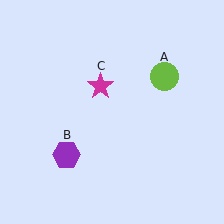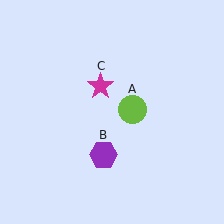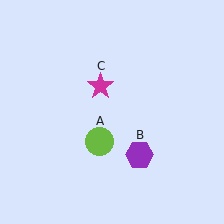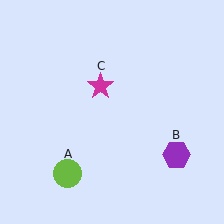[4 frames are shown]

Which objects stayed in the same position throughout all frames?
Magenta star (object C) remained stationary.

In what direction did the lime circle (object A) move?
The lime circle (object A) moved down and to the left.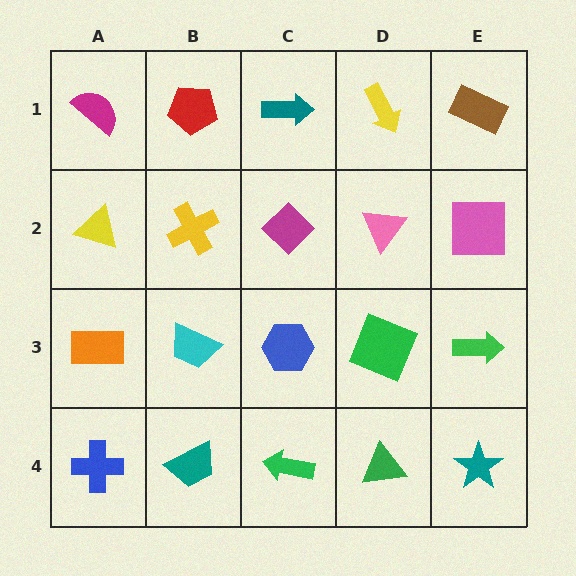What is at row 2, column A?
A yellow triangle.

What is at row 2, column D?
A pink triangle.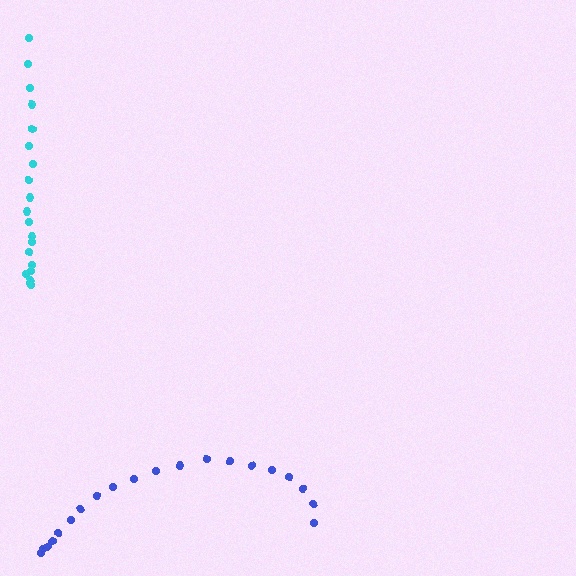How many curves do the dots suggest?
There are 2 distinct paths.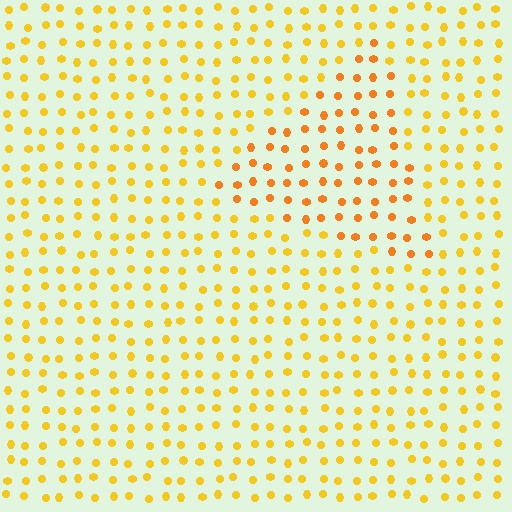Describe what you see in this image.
The image is filled with small yellow elements in a uniform arrangement. A triangle-shaped region is visible where the elements are tinted to a slightly different hue, forming a subtle color boundary.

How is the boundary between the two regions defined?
The boundary is defined purely by a slight shift in hue (about 21 degrees). Spacing, size, and orientation are identical on both sides.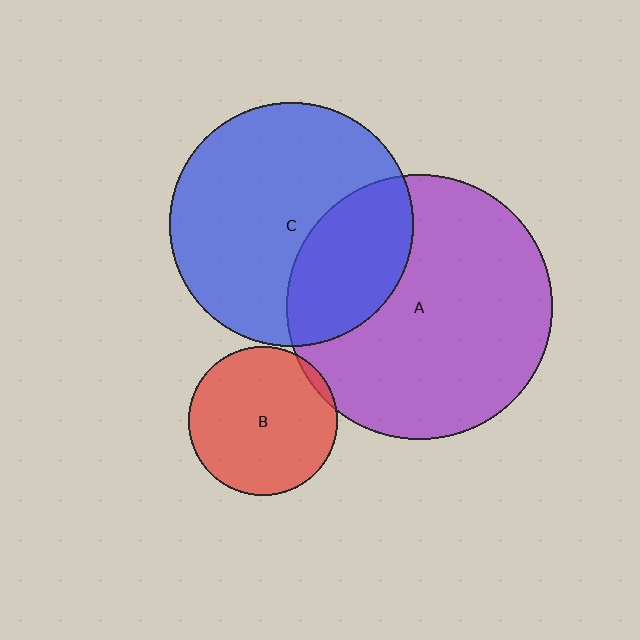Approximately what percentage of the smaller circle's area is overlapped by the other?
Approximately 5%.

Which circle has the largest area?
Circle A (purple).